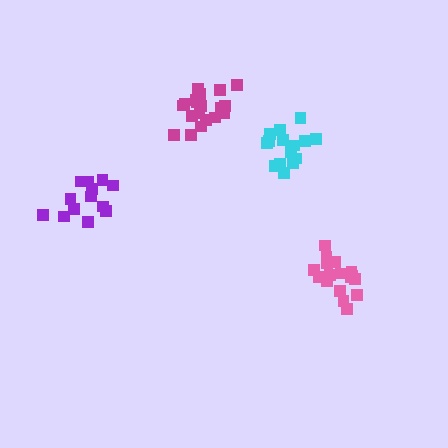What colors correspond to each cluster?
The clusters are colored: magenta, cyan, purple, pink.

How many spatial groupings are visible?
There are 4 spatial groupings.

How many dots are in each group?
Group 1: 19 dots, Group 2: 15 dots, Group 3: 13 dots, Group 4: 17 dots (64 total).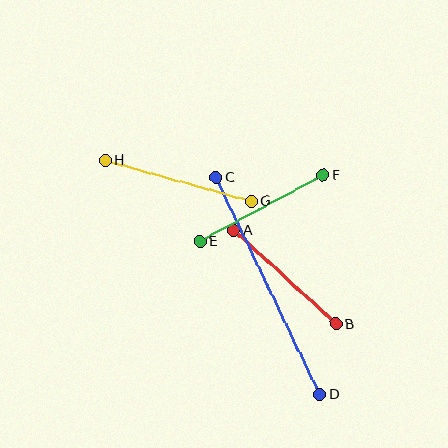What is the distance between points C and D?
The distance is approximately 240 pixels.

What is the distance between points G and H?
The distance is approximately 152 pixels.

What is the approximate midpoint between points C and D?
The midpoint is at approximately (268, 286) pixels.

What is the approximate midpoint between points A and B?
The midpoint is at approximately (285, 277) pixels.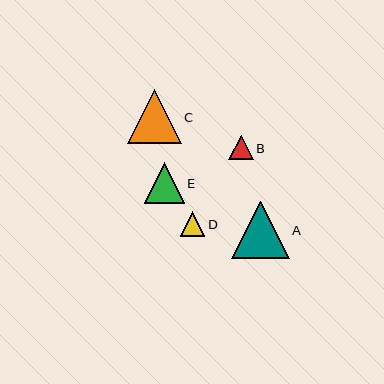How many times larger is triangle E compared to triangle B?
Triangle E is approximately 1.6 times the size of triangle B.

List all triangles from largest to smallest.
From largest to smallest: A, C, E, B, D.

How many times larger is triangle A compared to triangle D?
Triangle A is approximately 2.3 times the size of triangle D.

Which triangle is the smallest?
Triangle D is the smallest with a size of approximately 24 pixels.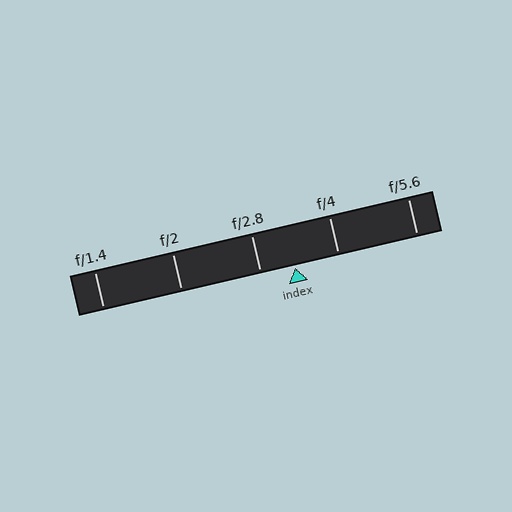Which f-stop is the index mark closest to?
The index mark is closest to f/2.8.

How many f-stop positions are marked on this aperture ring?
There are 5 f-stop positions marked.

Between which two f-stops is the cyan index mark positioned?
The index mark is between f/2.8 and f/4.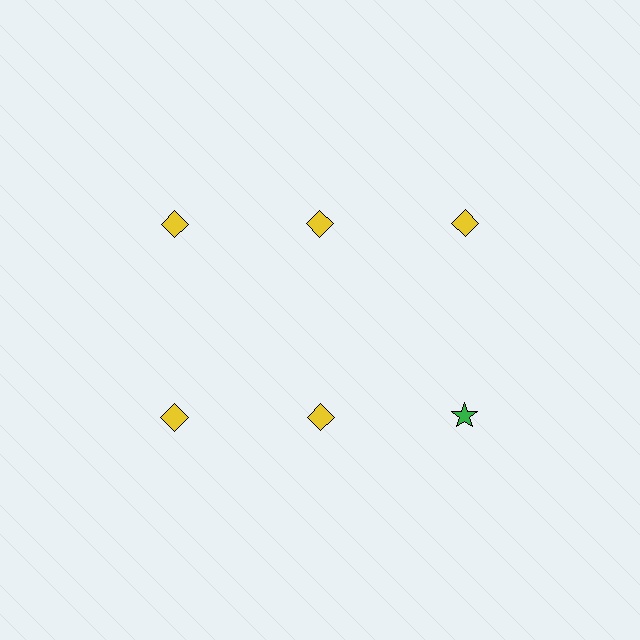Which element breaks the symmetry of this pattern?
The green star in the second row, center column breaks the symmetry. All other shapes are yellow diamonds.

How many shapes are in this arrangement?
There are 6 shapes arranged in a grid pattern.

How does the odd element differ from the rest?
It differs in both color (green instead of yellow) and shape (star instead of diamond).